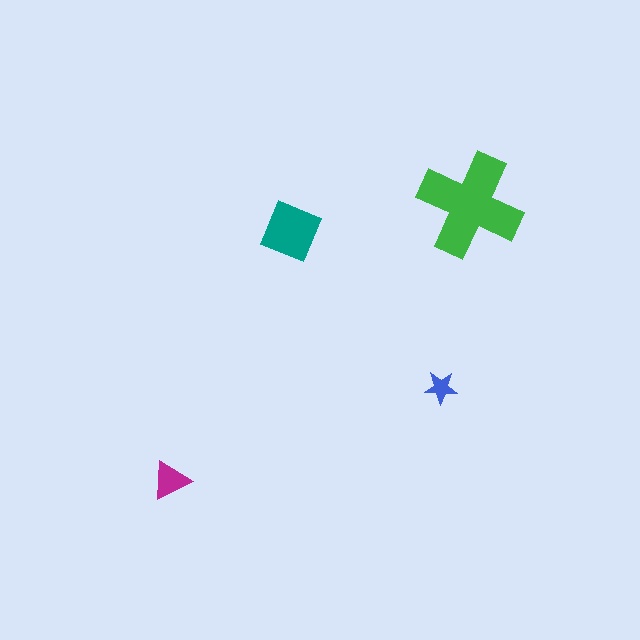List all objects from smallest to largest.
The blue star, the magenta triangle, the teal square, the green cross.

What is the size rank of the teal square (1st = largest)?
2nd.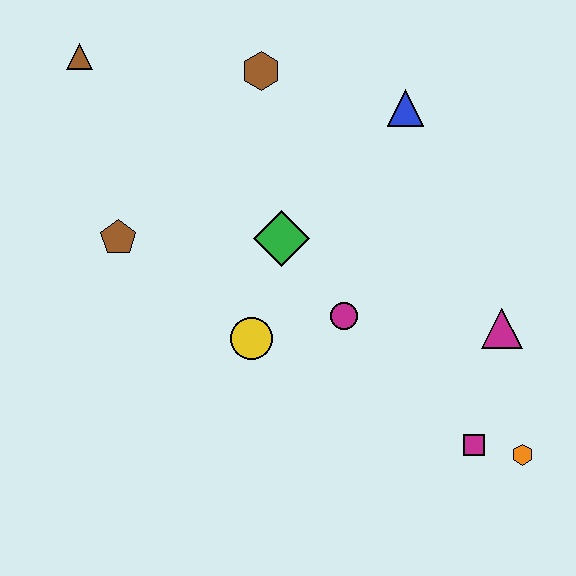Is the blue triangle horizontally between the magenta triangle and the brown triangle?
Yes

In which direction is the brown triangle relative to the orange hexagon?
The brown triangle is to the left of the orange hexagon.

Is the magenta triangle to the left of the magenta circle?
No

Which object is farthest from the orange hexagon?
The brown triangle is farthest from the orange hexagon.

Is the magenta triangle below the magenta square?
No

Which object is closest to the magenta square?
The orange hexagon is closest to the magenta square.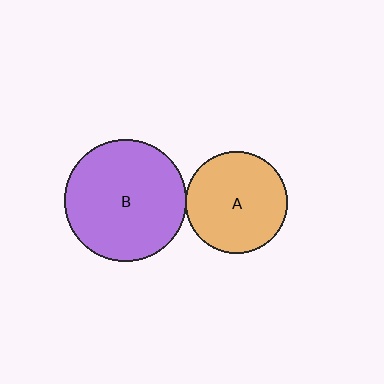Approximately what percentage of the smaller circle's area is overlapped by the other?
Approximately 5%.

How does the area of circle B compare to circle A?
Approximately 1.4 times.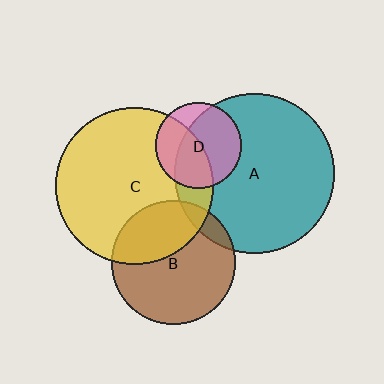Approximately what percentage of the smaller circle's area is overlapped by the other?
Approximately 15%.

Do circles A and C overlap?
Yes.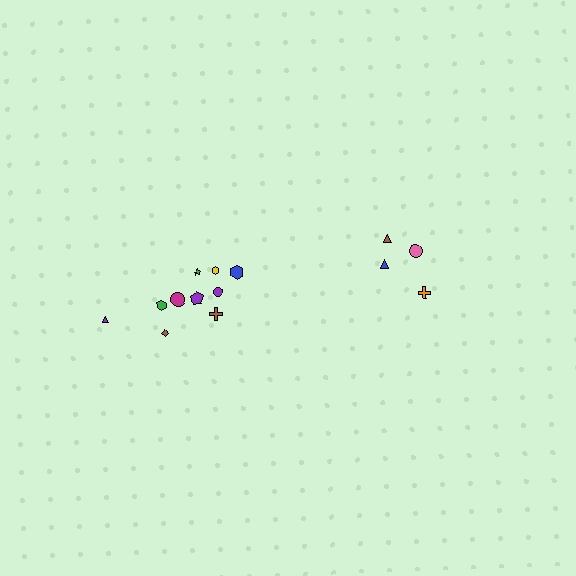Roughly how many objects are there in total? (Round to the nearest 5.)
Roughly 15 objects in total.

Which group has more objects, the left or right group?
The left group.